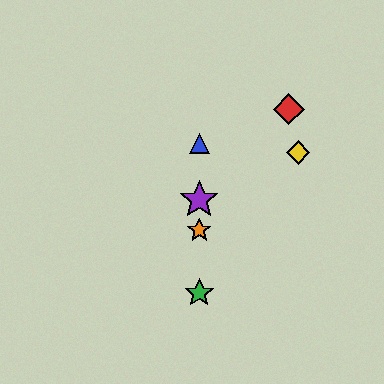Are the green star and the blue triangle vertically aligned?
Yes, both are at x≈199.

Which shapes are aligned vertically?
The blue triangle, the green star, the purple star, the orange star are aligned vertically.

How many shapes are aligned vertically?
4 shapes (the blue triangle, the green star, the purple star, the orange star) are aligned vertically.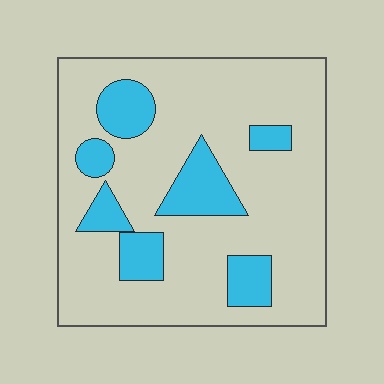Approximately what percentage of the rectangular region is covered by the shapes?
Approximately 20%.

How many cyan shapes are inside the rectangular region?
7.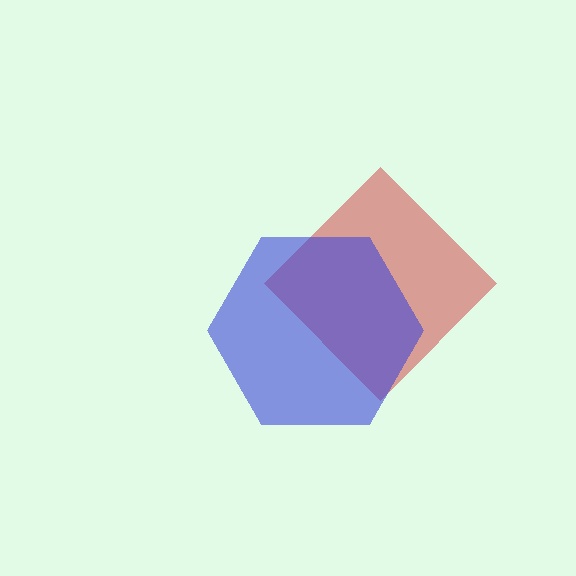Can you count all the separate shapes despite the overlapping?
Yes, there are 2 separate shapes.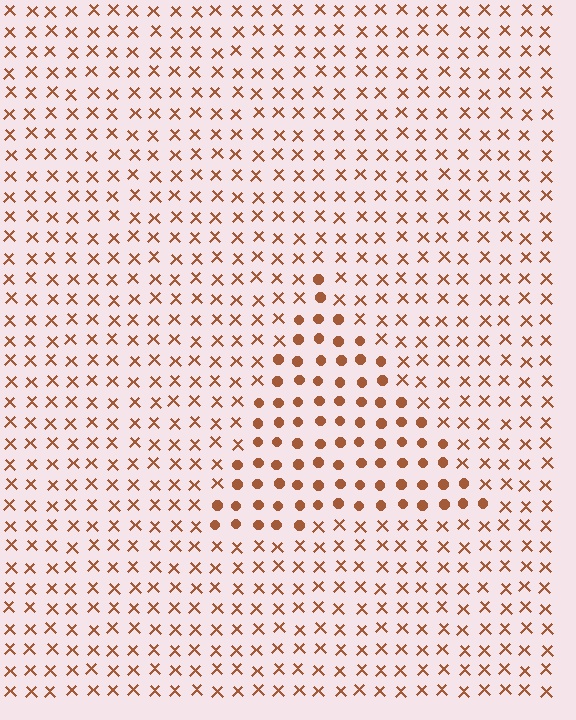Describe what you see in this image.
The image is filled with small brown elements arranged in a uniform grid. A triangle-shaped region contains circles, while the surrounding area contains X marks. The boundary is defined purely by the change in element shape.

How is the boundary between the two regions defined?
The boundary is defined by a change in element shape: circles inside vs. X marks outside. All elements share the same color and spacing.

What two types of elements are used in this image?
The image uses circles inside the triangle region and X marks outside it.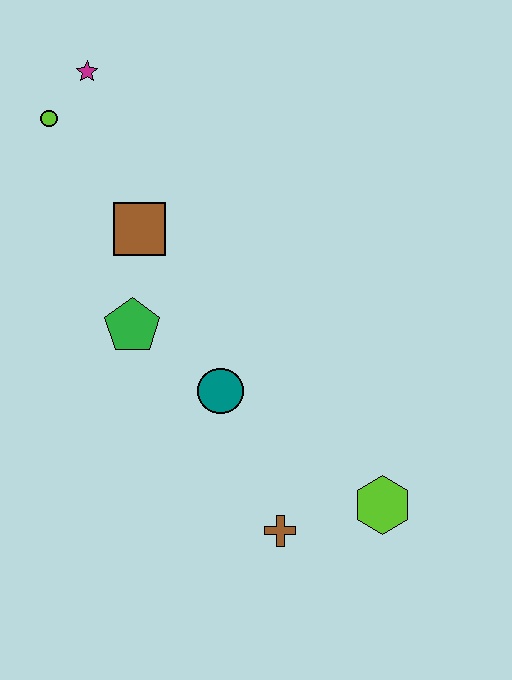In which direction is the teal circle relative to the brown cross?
The teal circle is above the brown cross.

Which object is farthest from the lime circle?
The lime hexagon is farthest from the lime circle.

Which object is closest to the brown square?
The green pentagon is closest to the brown square.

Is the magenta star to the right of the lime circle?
Yes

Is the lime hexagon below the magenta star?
Yes